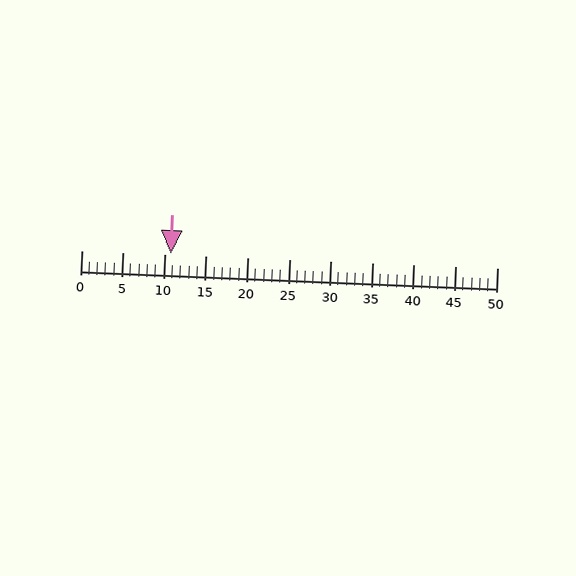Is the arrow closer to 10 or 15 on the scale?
The arrow is closer to 10.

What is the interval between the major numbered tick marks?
The major tick marks are spaced 5 units apart.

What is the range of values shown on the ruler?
The ruler shows values from 0 to 50.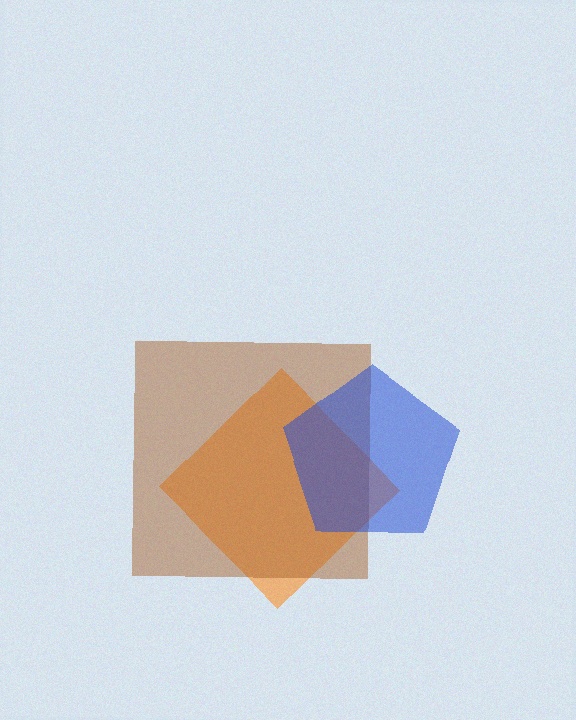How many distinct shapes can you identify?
There are 3 distinct shapes: an orange diamond, a brown square, a blue pentagon.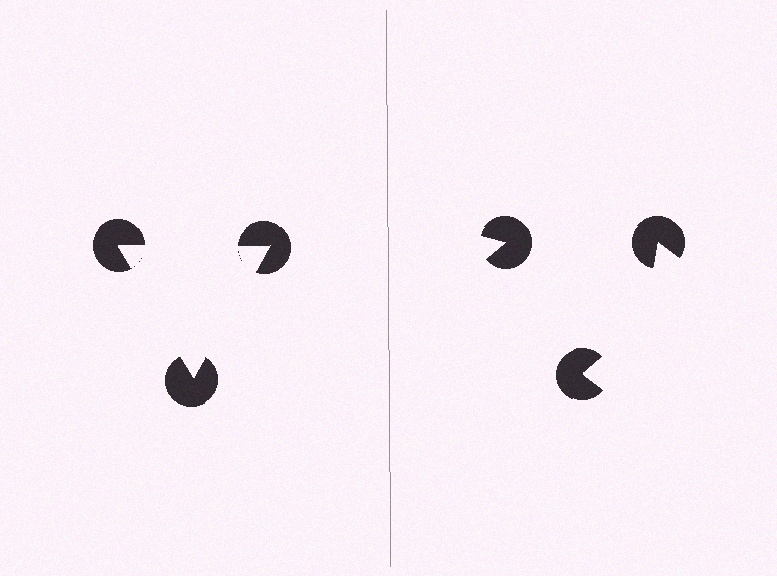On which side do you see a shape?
An illusory triangle appears on the left side. On the right side the wedge cuts are rotated, so no coherent shape forms.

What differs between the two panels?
The pac-man discs are positioned identically on both sides; only the wedge orientations differ. On the left they align to a triangle; on the right they are misaligned.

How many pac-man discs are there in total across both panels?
6 — 3 on each side.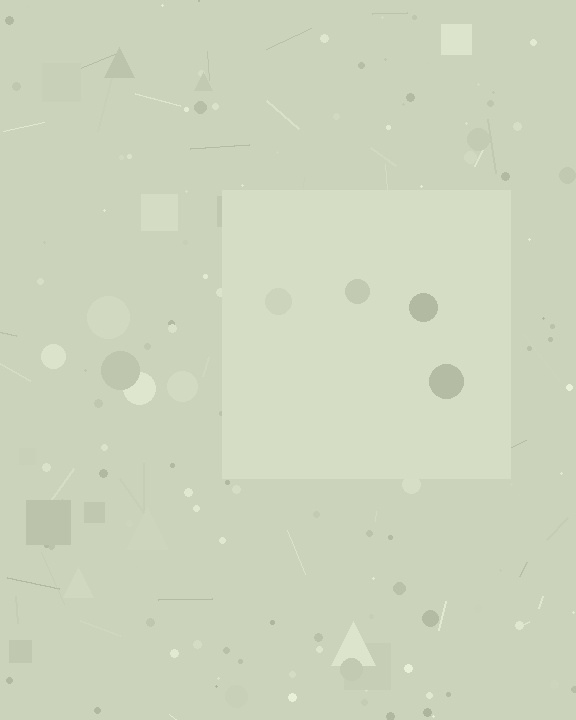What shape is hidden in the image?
A square is hidden in the image.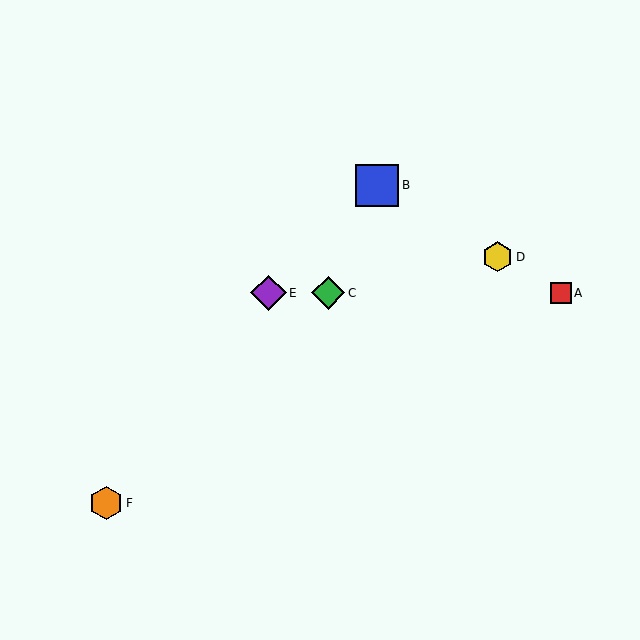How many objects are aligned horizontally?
3 objects (A, C, E) are aligned horizontally.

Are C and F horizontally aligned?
No, C is at y≈293 and F is at y≈503.